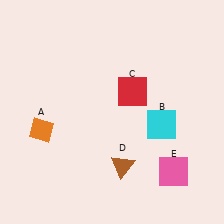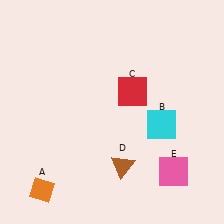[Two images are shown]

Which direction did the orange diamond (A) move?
The orange diamond (A) moved down.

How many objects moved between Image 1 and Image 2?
1 object moved between the two images.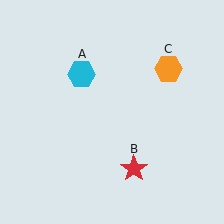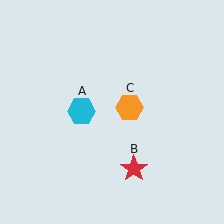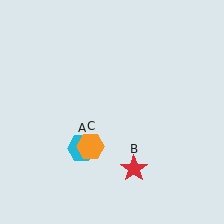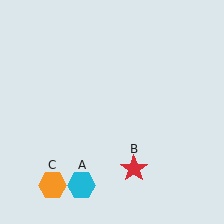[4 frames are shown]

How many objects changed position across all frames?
2 objects changed position: cyan hexagon (object A), orange hexagon (object C).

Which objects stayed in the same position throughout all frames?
Red star (object B) remained stationary.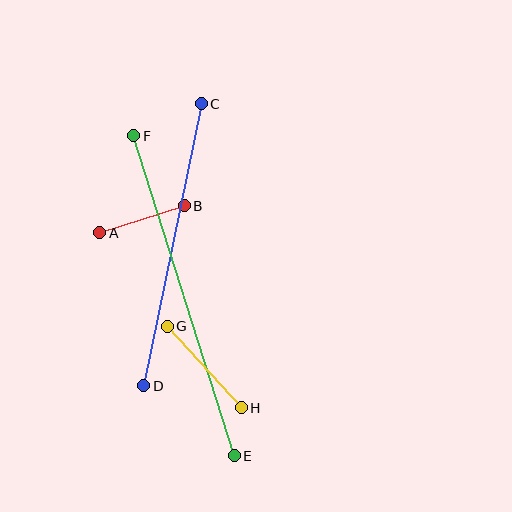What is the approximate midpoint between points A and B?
The midpoint is at approximately (142, 219) pixels.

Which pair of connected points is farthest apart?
Points E and F are farthest apart.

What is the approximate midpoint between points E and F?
The midpoint is at approximately (184, 296) pixels.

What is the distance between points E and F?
The distance is approximately 335 pixels.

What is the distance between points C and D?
The distance is approximately 287 pixels.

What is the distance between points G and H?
The distance is approximately 110 pixels.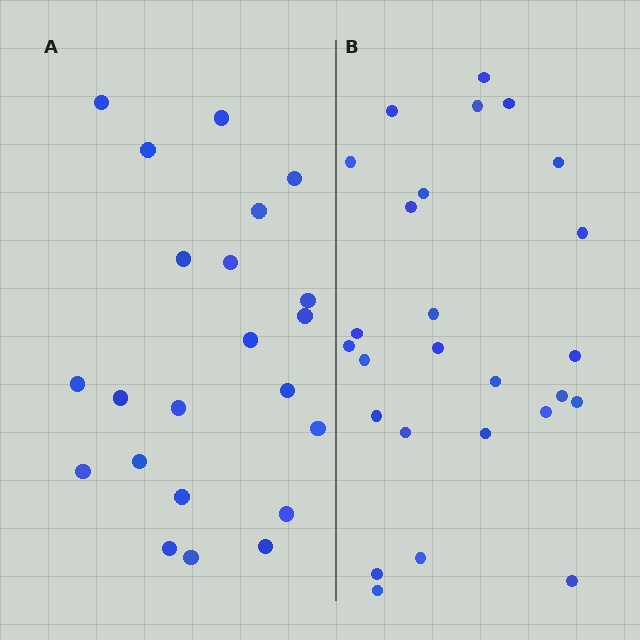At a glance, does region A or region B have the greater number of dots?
Region B (the right region) has more dots.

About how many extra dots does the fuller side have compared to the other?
Region B has about 4 more dots than region A.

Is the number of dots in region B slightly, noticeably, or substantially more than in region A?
Region B has only slightly more — the two regions are fairly close. The ratio is roughly 1.2 to 1.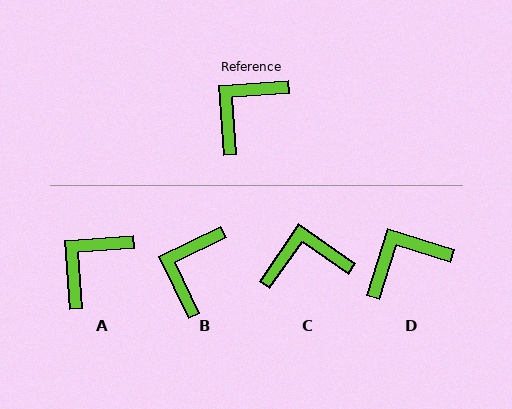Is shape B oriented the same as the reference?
No, it is off by about 21 degrees.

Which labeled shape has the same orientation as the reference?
A.